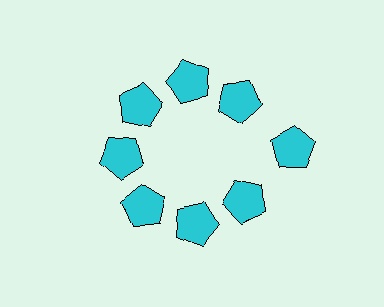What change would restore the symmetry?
The symmetry would be restored by moving it inward, back onto the ring so that all 8 pentagons sit at equal angles and equal distance from the center.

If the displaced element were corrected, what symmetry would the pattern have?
It would have 8-fold rotational symmetry — the pattern would map onto itself every 45 degrees.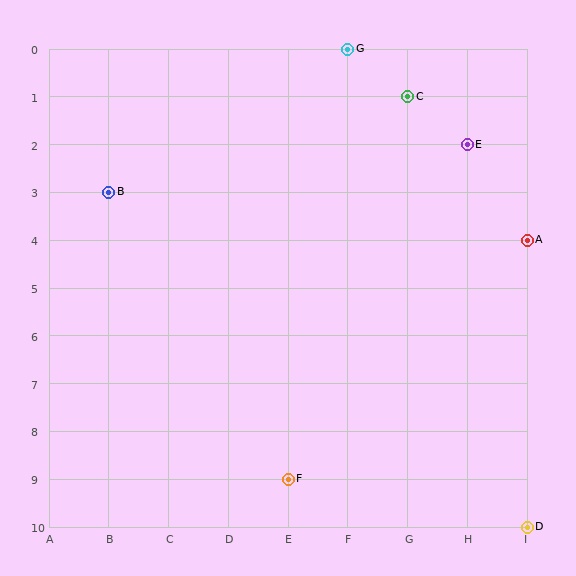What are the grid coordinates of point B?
Point B is at grid coordinates (B, 3).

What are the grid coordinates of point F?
Point F is at grid coordinates (E, 9).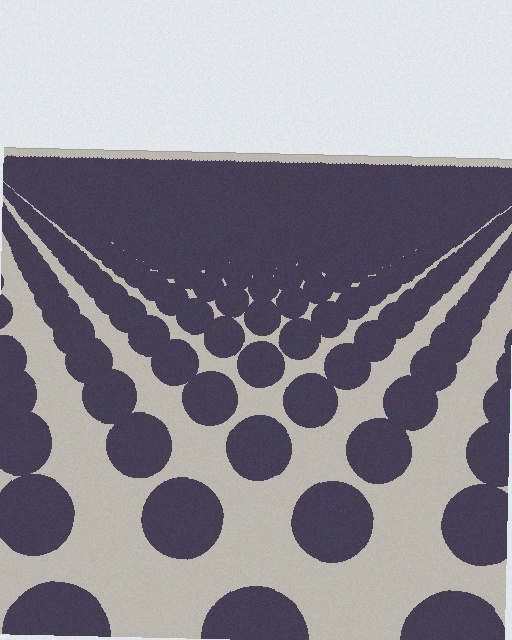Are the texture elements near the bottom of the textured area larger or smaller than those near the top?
Larger. Near the bottom, elements are closer to the viewer and appear at a bigger on-screen size.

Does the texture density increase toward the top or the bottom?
Density increases toward the top.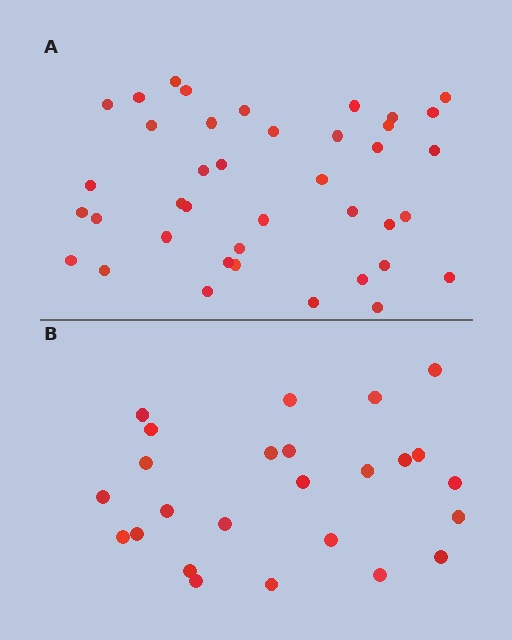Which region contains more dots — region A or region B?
Region A (the top region) has more dots.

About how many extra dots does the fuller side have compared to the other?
Region A has approximately 15 more dots than region B.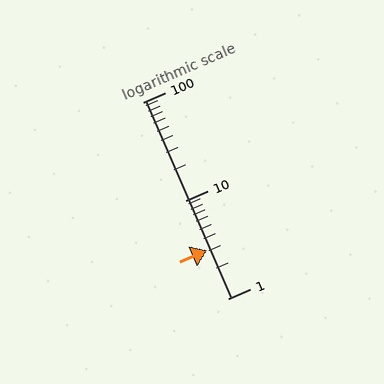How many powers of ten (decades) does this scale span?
The scale spans 2 decades, from 1 to 100.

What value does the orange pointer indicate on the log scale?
The pointer indicates approximately 3.1.